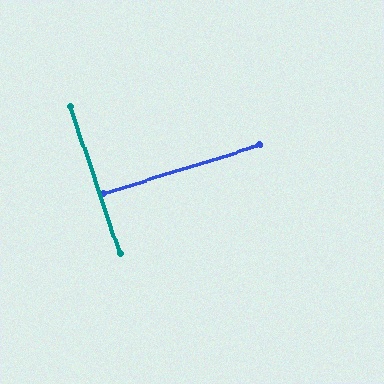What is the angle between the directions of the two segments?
Approximately 89 degrees.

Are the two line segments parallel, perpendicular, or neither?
Perpendicular — they meet at approximately 89°.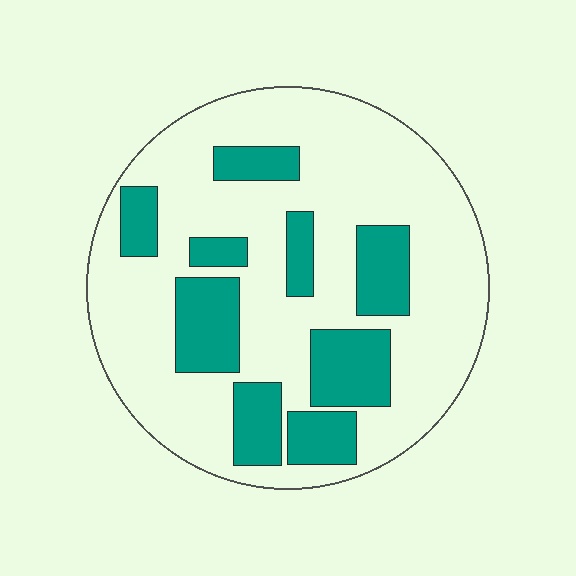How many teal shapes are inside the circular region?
9.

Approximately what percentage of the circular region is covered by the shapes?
Approximately 30%.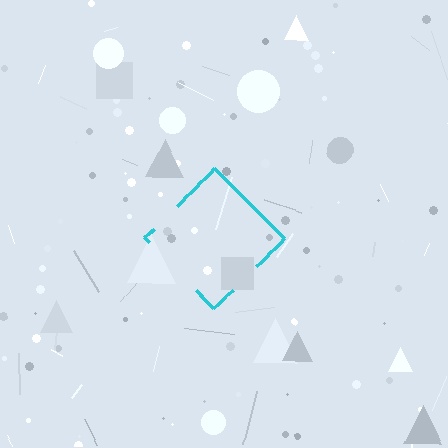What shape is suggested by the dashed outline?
The dashed outline suggests a diamond.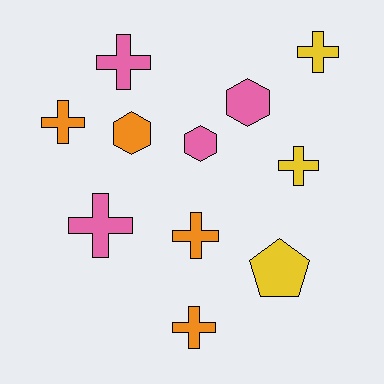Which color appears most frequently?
Pink, with 4 objects.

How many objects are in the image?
There are 11 objects.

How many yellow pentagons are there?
There is 1 yellow pentagon.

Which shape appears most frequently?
Cross, with 7 objects.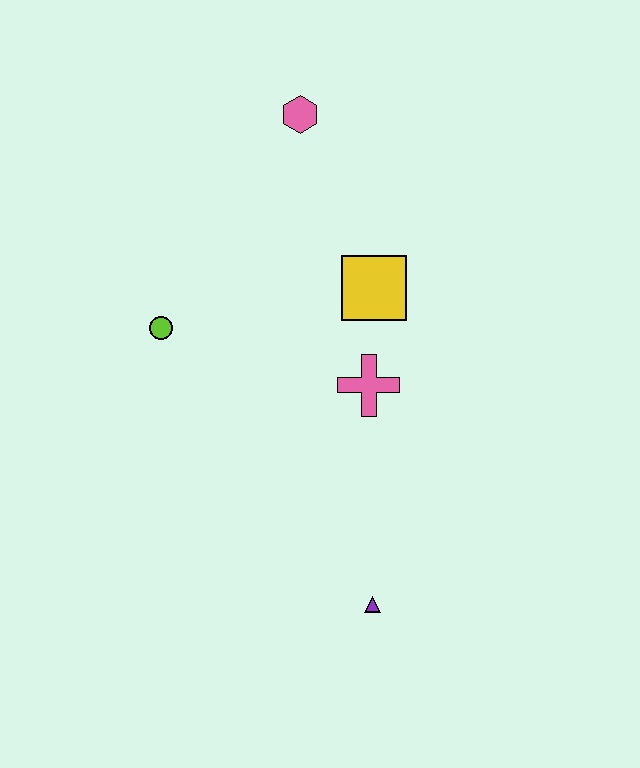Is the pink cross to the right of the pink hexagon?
Yes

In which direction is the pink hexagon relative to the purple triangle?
The pink hexagon is above the purple triangle.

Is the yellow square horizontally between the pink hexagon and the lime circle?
No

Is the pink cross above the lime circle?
No